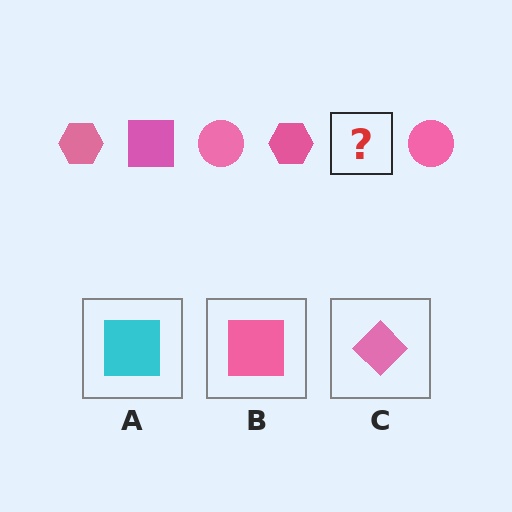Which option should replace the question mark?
Option B.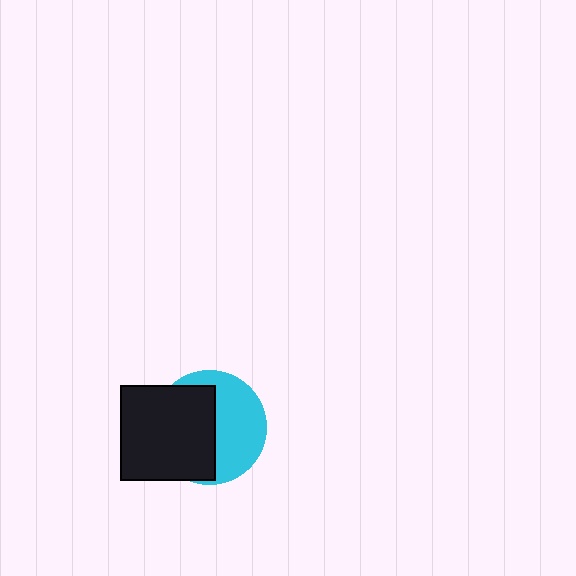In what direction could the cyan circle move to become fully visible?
The cyan circle could move right. That would shift it out from behind the black square entirely.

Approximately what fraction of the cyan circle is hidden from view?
Roughly 51% of the cyan circle is hidden behind the black square.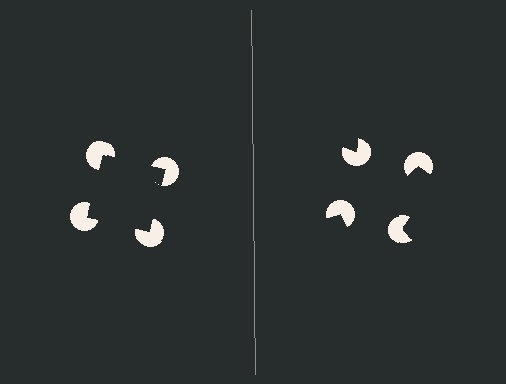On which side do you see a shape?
An illusory square appears on the left side. On the right side the wedge cuts are rotated, so no coherent shape forms.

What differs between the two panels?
The pac-man discs are positioned identically on both sides; only the wedge orientations differ. On the left they align to a square; on the right they are misaligned.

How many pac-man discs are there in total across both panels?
8 — 4 on each side.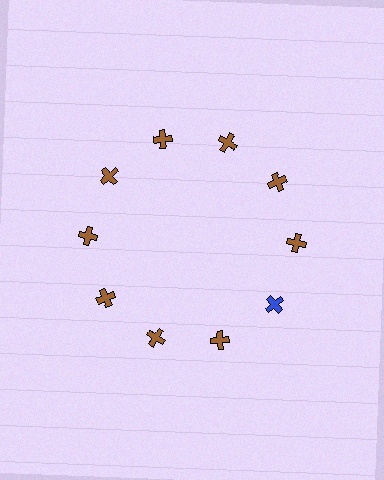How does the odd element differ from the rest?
It has a different color: blue instead of brown.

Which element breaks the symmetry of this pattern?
The blue cross at roughly the 4 o'clock position breaks the symmetry. All other shapes are brown crosses.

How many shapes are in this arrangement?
There are 10 shapes arranged in a ring pattern.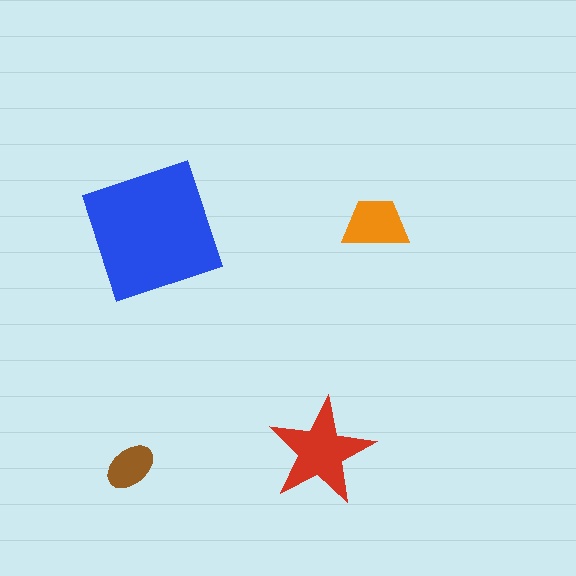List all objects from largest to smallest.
The blue square, the red star, the orange trapezoid, the brown ellipse.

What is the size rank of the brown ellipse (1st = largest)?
4th.